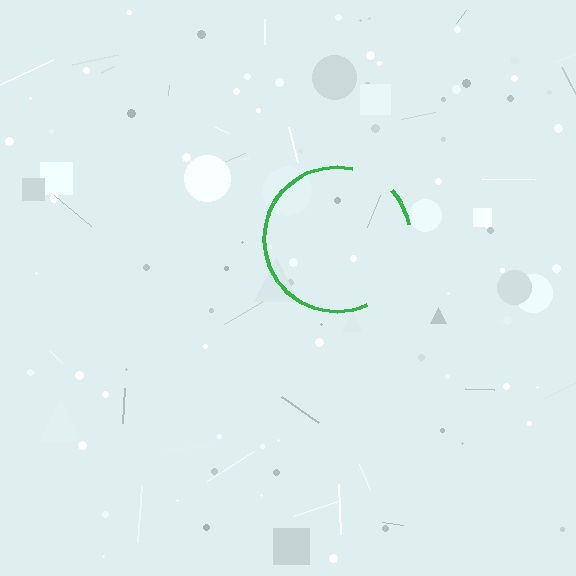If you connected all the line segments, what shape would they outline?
They would outline a circle.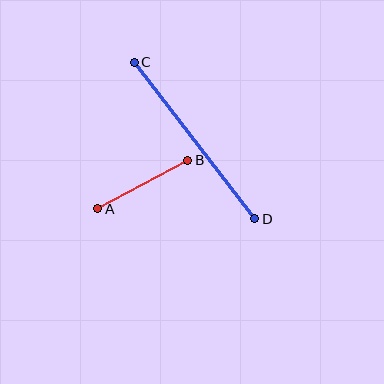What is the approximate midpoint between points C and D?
The midpoint is at approximately (194, 141) pixels.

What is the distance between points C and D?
The distance is approximately 198 pixels.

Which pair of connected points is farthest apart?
Points C and D are farthest apart.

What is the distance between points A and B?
The distance is approximately 102 pixels.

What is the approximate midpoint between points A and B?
The midpoint is at approximately (143, 184) pixels.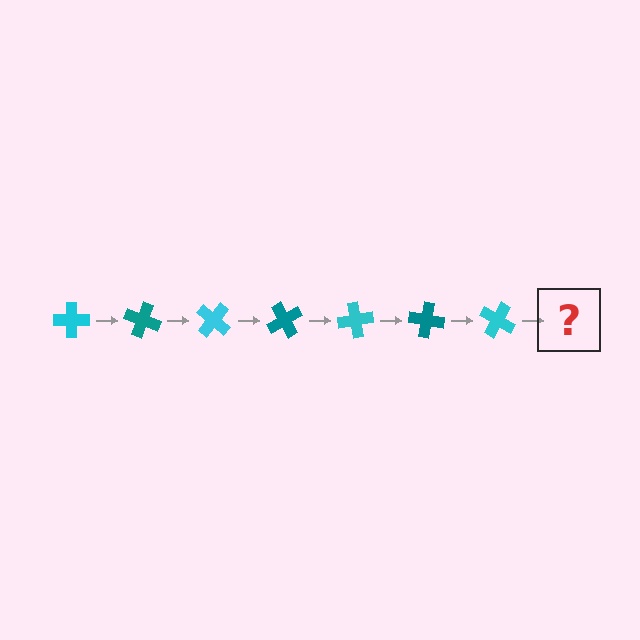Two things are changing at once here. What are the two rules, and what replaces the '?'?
The two rules are that it rotates 20 degrees each step and the color cycles through cyan and teal. The '?' should be a teal cross, rotated 140 degrees from the start.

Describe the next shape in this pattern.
It should be a teal cross, rotated 140 degrees from the start.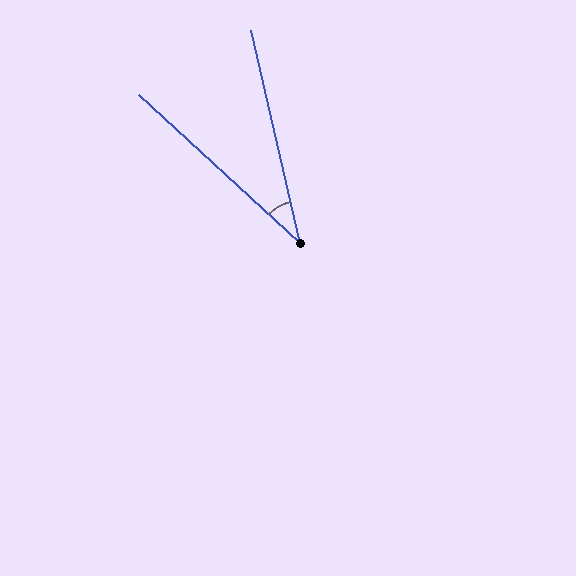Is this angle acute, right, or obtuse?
It is acute.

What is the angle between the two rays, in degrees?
Approximately 35 degrees.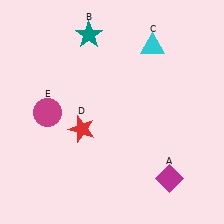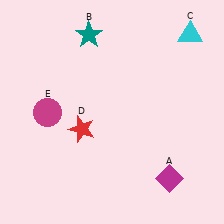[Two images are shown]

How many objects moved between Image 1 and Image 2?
1 object moved between the two images.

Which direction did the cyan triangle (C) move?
The cyan triangle (C) moved right.